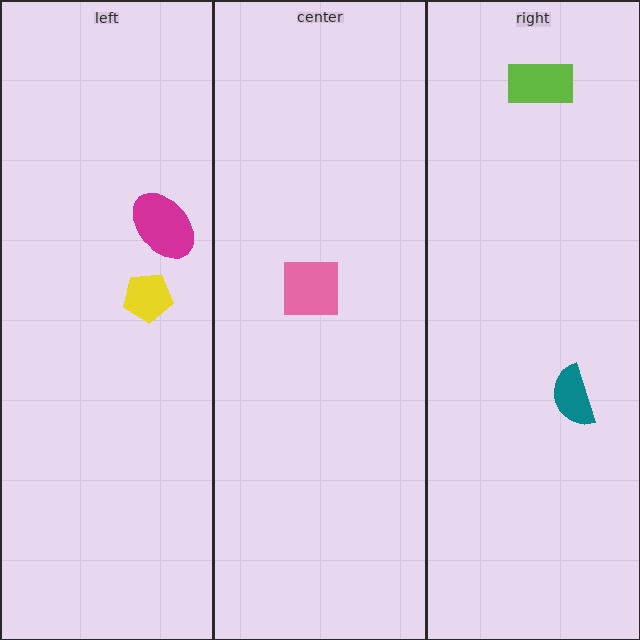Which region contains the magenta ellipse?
The left region.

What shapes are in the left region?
The yellow pentagon, the magenta ellipse.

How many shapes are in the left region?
2.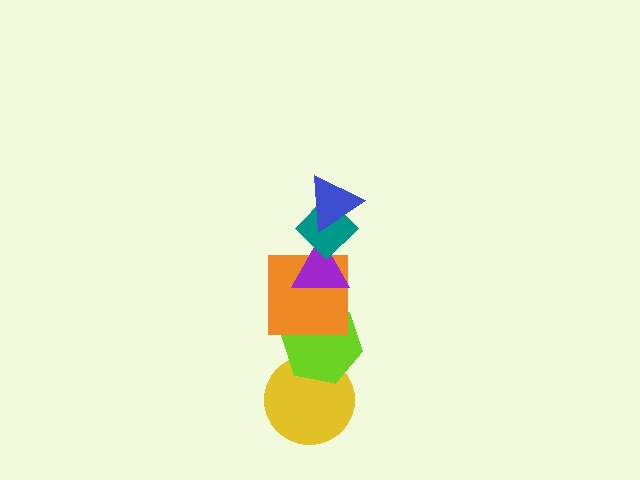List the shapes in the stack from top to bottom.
From top to bottom: the blue triangle, the teal diamond, the purple triangle, the orange square, the lime hexagon, the yellow circle.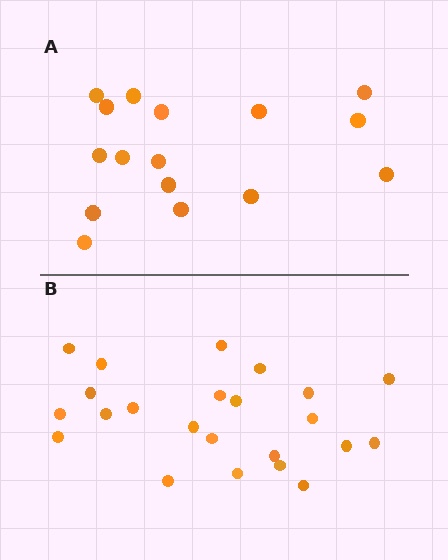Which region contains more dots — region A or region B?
Region B (the bottom region) has more dots.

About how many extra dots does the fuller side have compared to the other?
Region B has roughly 8 or so more dots than region A.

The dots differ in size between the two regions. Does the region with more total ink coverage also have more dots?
No. Region A has more total ink coverage because its dots are larger, but region B actually contains more individual dots. Total area can be misleading — the number of items is what matters here.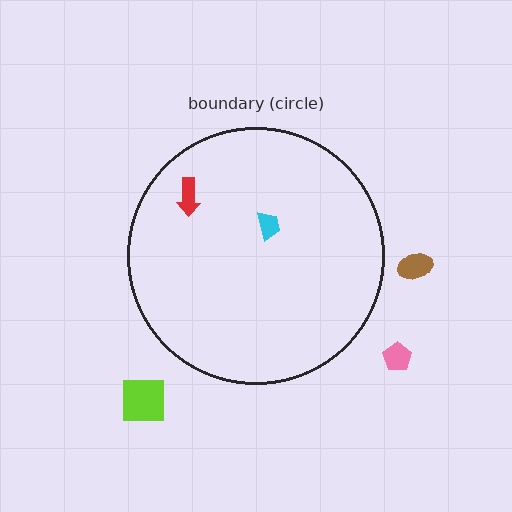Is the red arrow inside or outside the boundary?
Inside.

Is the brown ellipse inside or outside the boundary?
Outside.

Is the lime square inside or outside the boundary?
Outside.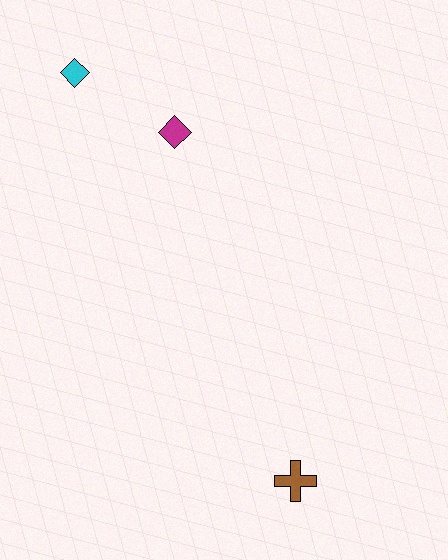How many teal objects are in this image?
There are no teal objects.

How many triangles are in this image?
There are no triangles.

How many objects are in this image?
There are 3 objects.